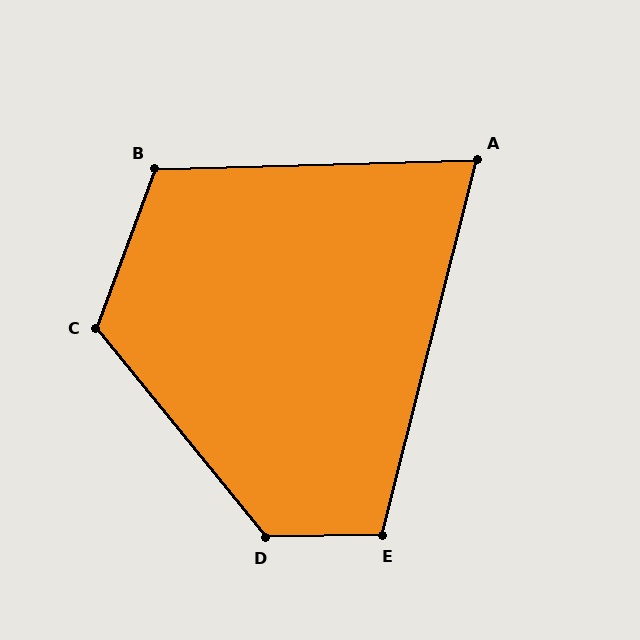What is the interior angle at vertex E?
Approximately 105 degrees (obtuse).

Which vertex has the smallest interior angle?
A, at approximately 74 degrees.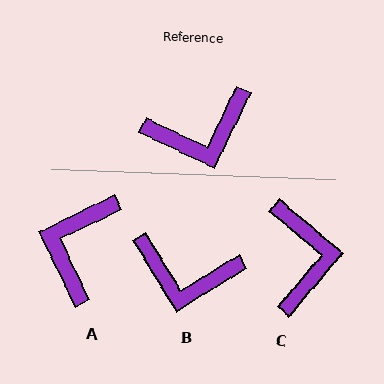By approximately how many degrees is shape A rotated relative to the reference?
Approximately 129 degrees clockwise.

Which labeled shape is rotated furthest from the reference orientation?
A, about 129 degrees away.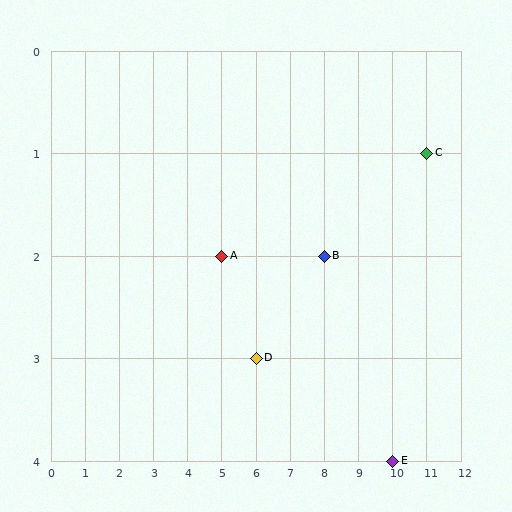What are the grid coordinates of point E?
Point E is at grid coordinates (10, 4).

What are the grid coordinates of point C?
Point C is at grid coordinates (11, 1).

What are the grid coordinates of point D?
Point D is at grid coordinates (6, 3).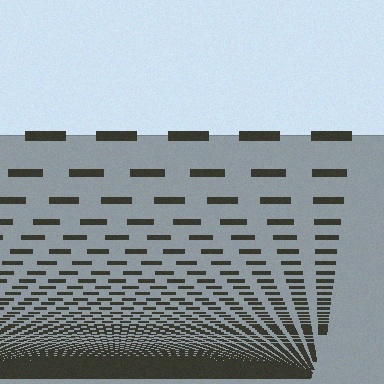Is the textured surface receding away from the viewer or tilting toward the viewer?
The surface appears to tilt toward the viewer. Texture elements get larger and sparser toward the top.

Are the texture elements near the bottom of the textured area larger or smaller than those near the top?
Smaller. The gradient is inverted — elements near the bottom are smaller and denser.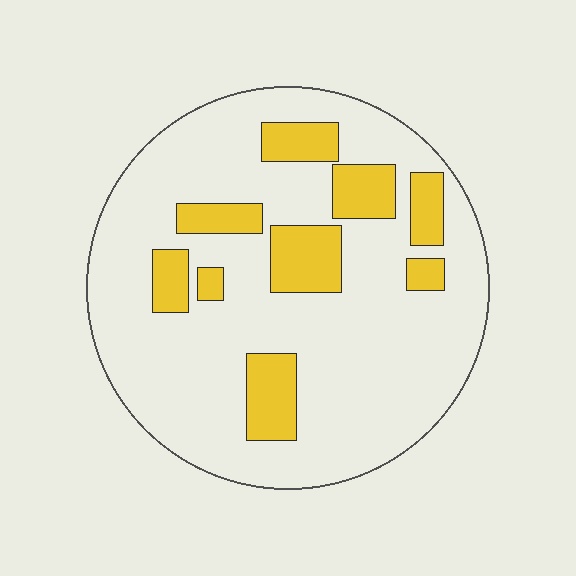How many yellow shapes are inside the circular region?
9.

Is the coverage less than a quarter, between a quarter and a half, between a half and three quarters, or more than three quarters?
Less than a quarter.